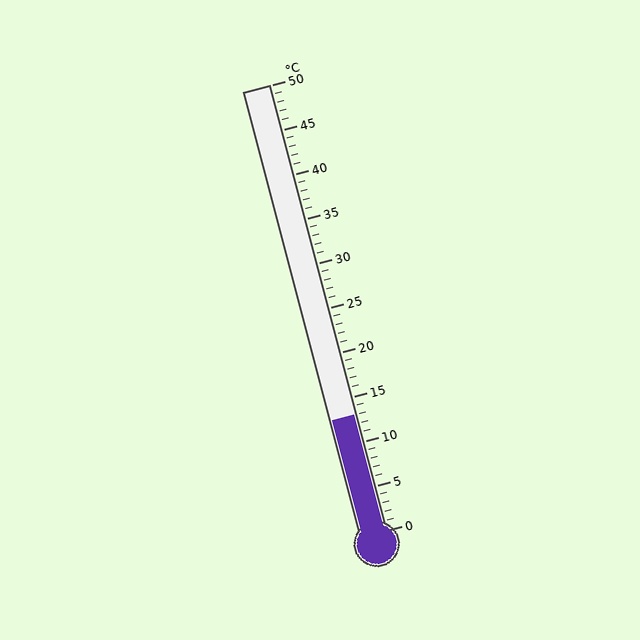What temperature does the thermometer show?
The thermometer shows approximately 13°C.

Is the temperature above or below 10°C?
The temperature is above 10°C.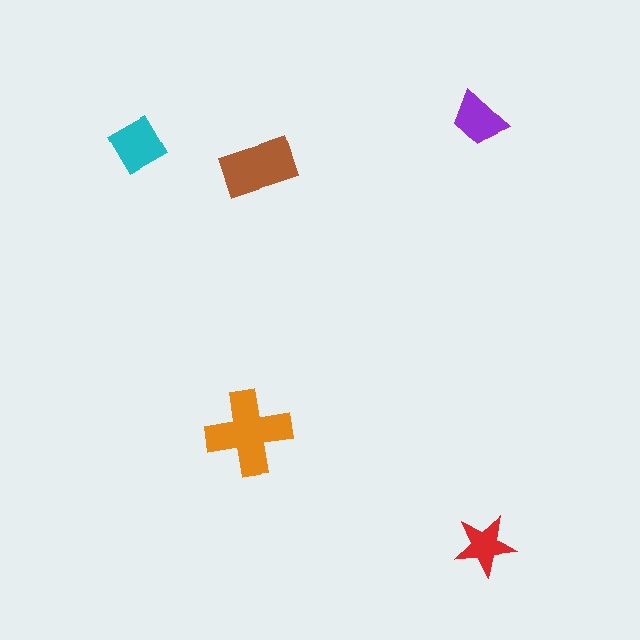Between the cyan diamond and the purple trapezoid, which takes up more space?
The cyan diamond.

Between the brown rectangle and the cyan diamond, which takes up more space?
The brown rectangle.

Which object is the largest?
The orange cross.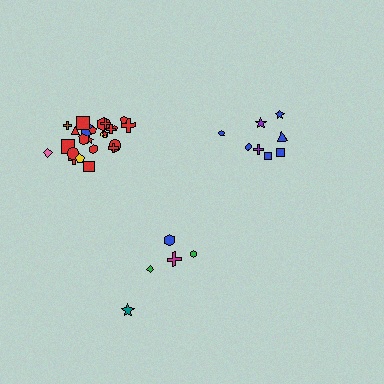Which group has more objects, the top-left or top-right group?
The top-left group.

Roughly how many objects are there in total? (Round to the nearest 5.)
Roughly 40 objects in total.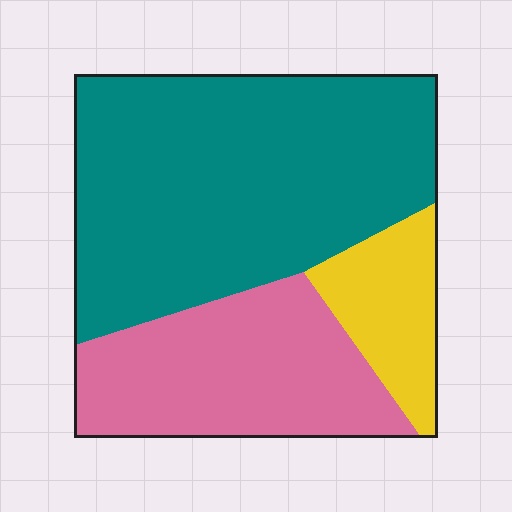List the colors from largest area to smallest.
From largest to smallest: teal, pink, yellow.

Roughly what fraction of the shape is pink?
Pink takes up about one third (1/3) of the shape.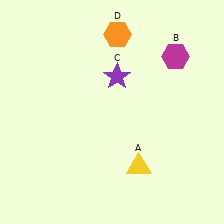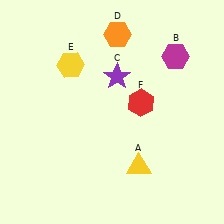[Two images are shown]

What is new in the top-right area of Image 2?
A red hexagon (F) was added in the top-right area of Image 2.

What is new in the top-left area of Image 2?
A yellow hexagon (E) was added in the top-left area of Image 2.